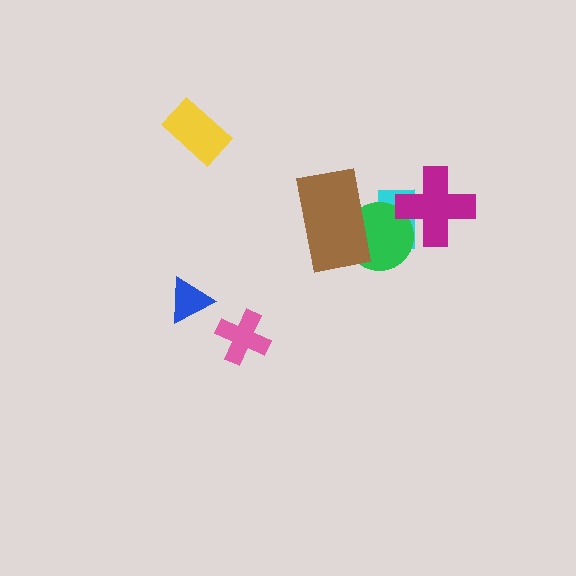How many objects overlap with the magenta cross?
2 objects overlap with the magenta cross.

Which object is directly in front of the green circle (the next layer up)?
The brown rectangle is directly in front of the green circle.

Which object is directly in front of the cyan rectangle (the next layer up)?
The green circle is directly in front of the cyan rectangle.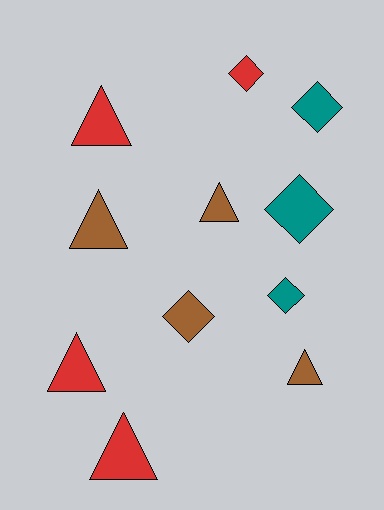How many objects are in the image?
There are 11 objects.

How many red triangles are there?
There are 3 red triangles.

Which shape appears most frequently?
Triangle, with 6 objects.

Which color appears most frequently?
Brown, with 4 objects.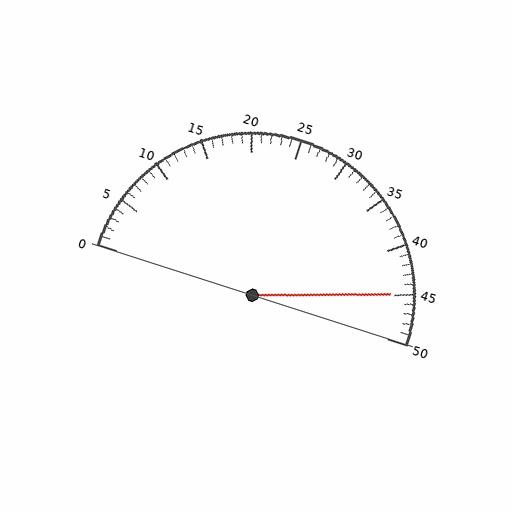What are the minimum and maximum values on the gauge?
The gauge ranges from 0 to 50.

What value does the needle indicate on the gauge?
The needle indicates approximately 45.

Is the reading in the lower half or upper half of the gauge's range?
The reading is in the upper half of the range (0 to 50).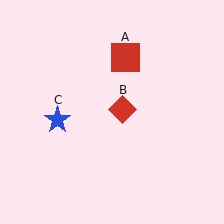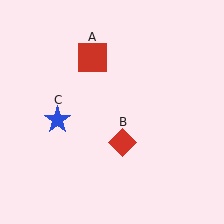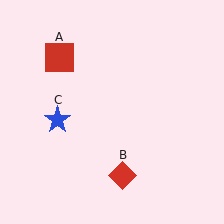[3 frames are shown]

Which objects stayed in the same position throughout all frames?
Blue star (object C) remained stationary.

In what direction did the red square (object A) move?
The red square (object A) moved left.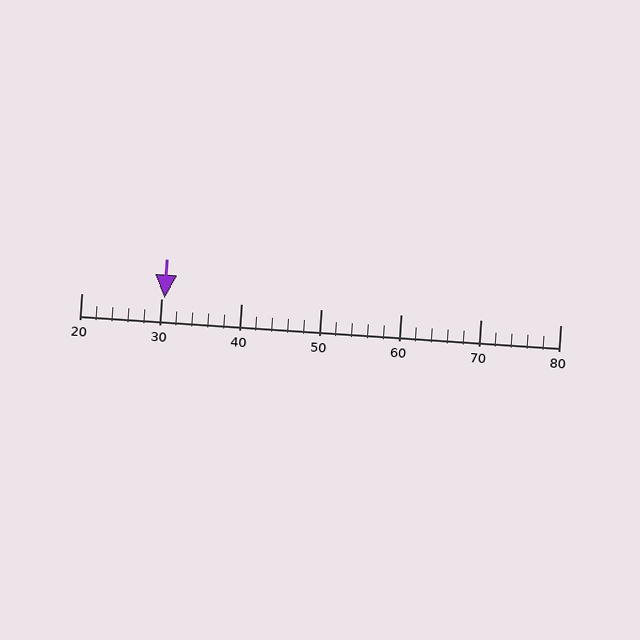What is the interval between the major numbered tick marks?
The major tick marks are spaced 10 units apart.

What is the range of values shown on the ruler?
The ruler shows values from 20 to 80.